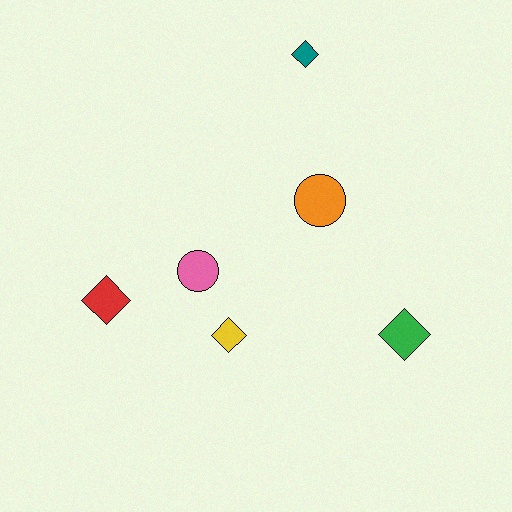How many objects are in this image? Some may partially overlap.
There are 6 objects.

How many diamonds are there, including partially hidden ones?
There are 4 diamonds.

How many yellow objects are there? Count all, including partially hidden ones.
There is 1 yellow object.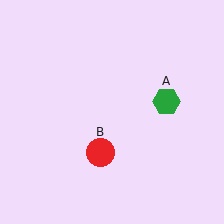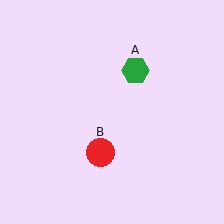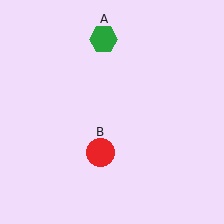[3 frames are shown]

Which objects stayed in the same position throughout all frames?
Red circle (object B) remained stationary.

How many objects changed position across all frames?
1 object changed position: green hexagon (object A).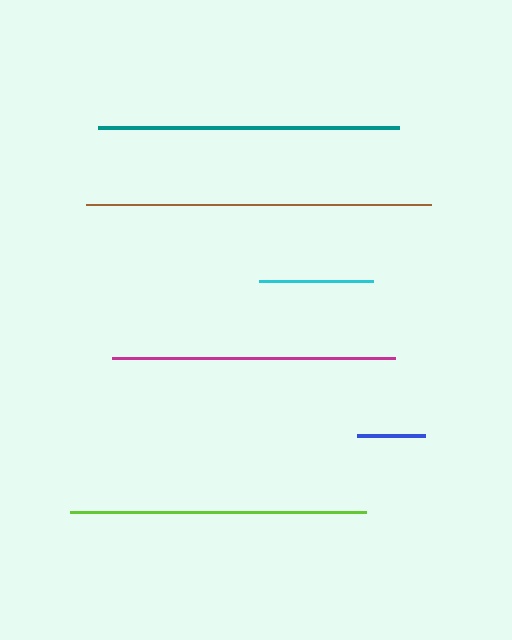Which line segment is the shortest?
The blue line is the shortest at approximately 68 pixels.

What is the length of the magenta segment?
The magenta segment is approximately 283 pixels long.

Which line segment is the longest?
The brown line is the longest at approximately 345 pixels.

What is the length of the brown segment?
The brown segment is approximately 345 pixels long.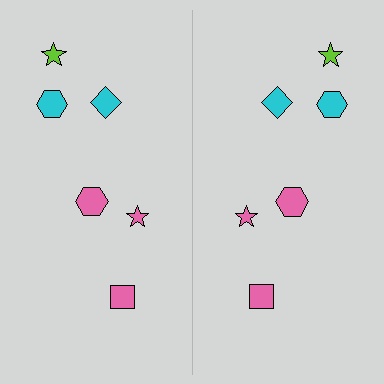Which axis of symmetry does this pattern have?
The pattern has a vertical axis of symmetry running through the center of the image.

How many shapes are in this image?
There are 12 shapes in this image.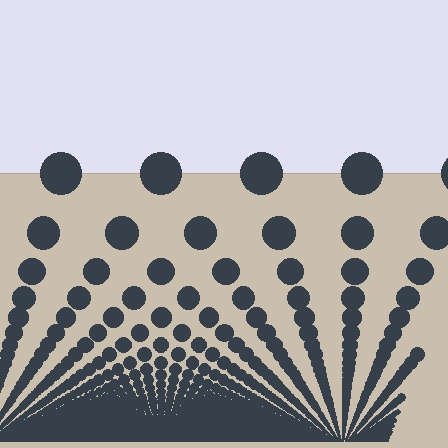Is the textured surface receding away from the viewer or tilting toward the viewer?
The surface appears to tilt toward the viewer. Texture elements get larger and sparser toward the top.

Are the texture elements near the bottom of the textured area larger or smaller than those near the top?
Smaller. The gradient is inverted — elements near the bottom are smaller and denser.